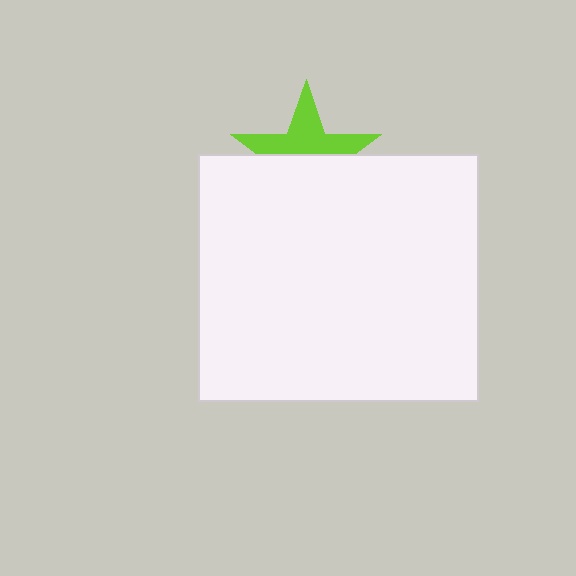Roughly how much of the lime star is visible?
About half of it is visible (roughly 47%).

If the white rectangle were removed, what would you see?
You would see the complete lime star.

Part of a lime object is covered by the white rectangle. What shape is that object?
It is a star.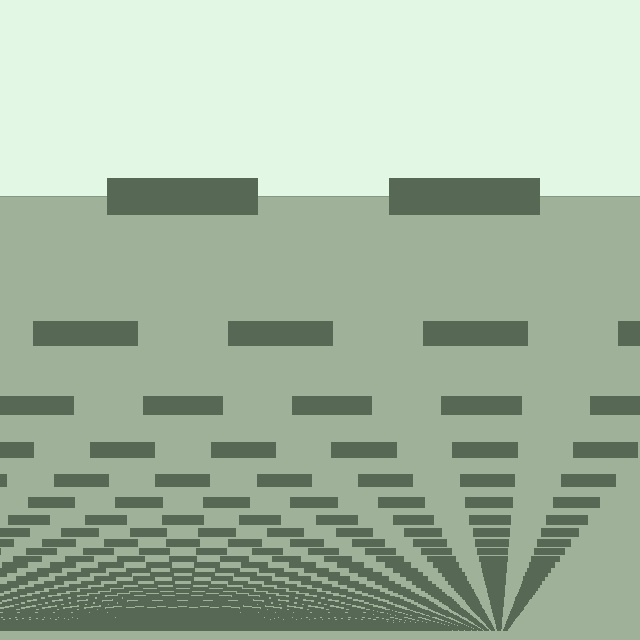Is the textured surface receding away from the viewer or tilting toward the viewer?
The surface appears to tilt toward the viewer. Texture elements get larger and sparser toward the top.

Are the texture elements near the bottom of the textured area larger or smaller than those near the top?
Smaller. The gradient is inverted — elements near the bottom are smaller and denser.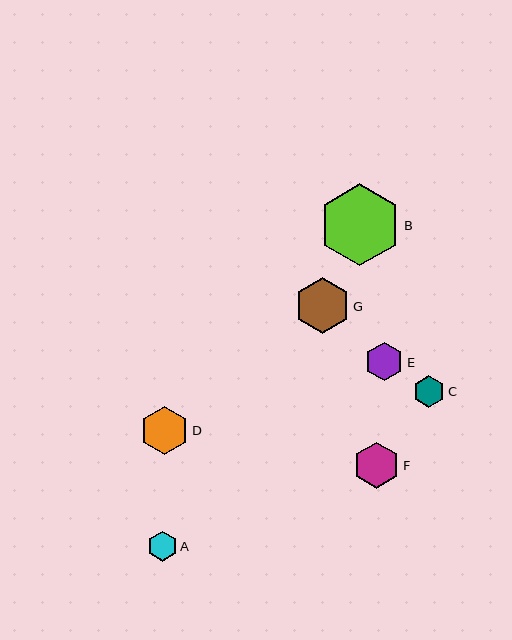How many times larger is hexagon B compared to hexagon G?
Hexagon B is approximately 1.5 times the size of hexagon G.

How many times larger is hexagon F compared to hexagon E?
Hexagon F is approximately 1.2 times the size of hexagon E.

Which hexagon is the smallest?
Hexagon A is the smallest with a size of approximately 30 pixels.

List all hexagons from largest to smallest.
From largest to smallest: B, G, D, F, E, C, A.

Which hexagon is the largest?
Hexagon B is the largest with a size of approximately 82 pixels.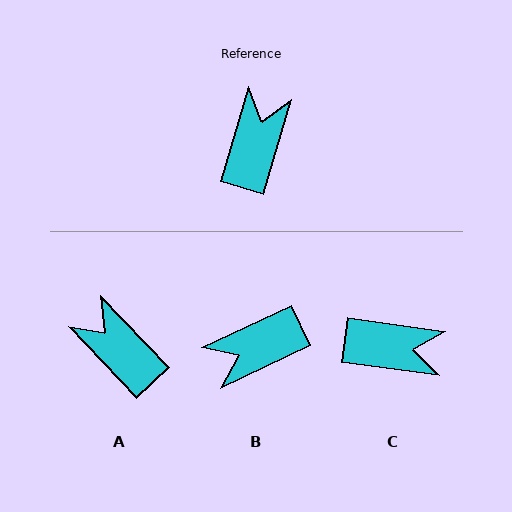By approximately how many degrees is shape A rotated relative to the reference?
Approximately 61 degrees counter-clockwise.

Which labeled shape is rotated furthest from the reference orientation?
B, about 132 degrees away.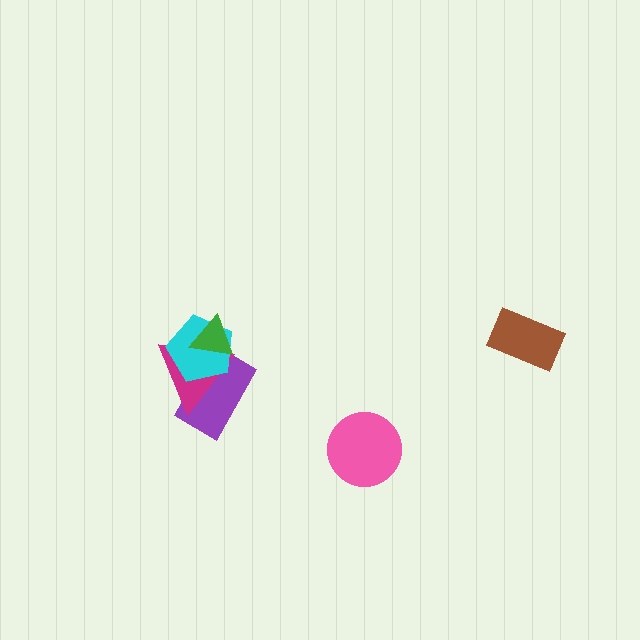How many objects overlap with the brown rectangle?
0 objects overlap with the brown rectangle.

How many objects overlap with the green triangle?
3 objects overlap with the green triangle.